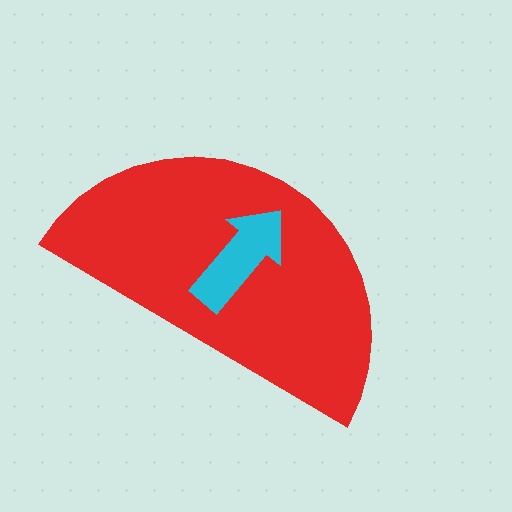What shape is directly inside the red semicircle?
The cyan arrow.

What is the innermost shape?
The cyan arrow.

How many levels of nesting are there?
2.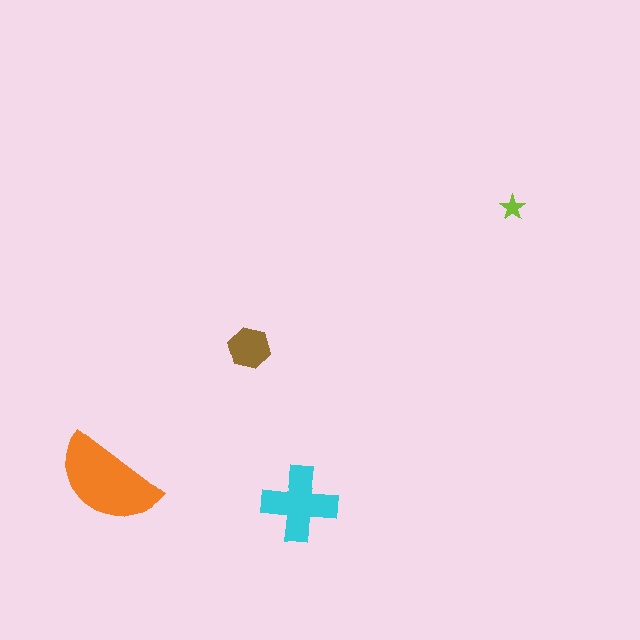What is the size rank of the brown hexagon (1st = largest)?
3rd.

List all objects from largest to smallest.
The orange semicircle, the cyan cross, the brown hexagon, the lime star.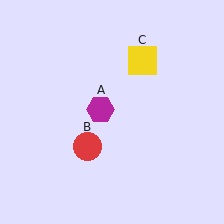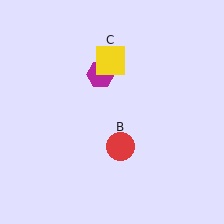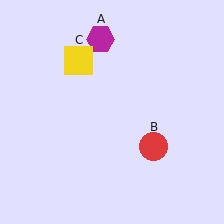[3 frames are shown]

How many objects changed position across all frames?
3 objects changed position: magenta hexagon (object A), red circle (object B), yellow square (object C).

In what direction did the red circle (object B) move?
The red circle (object B) moved right.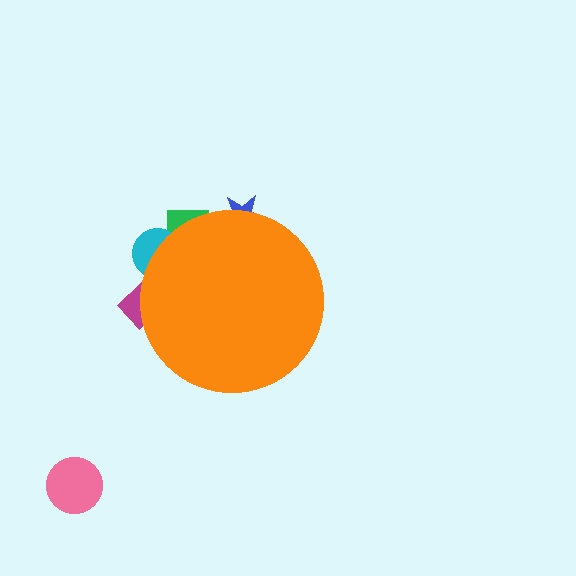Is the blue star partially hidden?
Yes, the blue star is partially hidden behind the orange circle.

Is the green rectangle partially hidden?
Yes, the green rectangle is partially hidden behind the orange circle.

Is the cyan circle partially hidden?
Yes, the cyan circle is partially hidden behind the orange circle.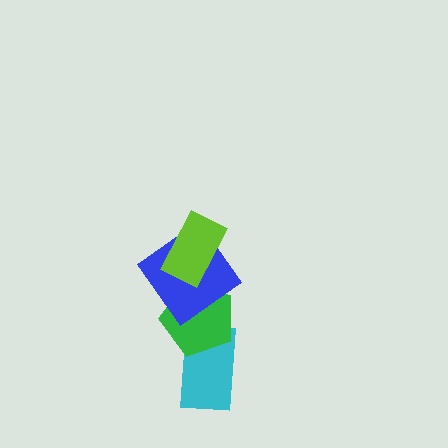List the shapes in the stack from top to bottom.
From top to bottom: the lime rectangle, the blue diamond, the green pentagon, the cyan rectangle.